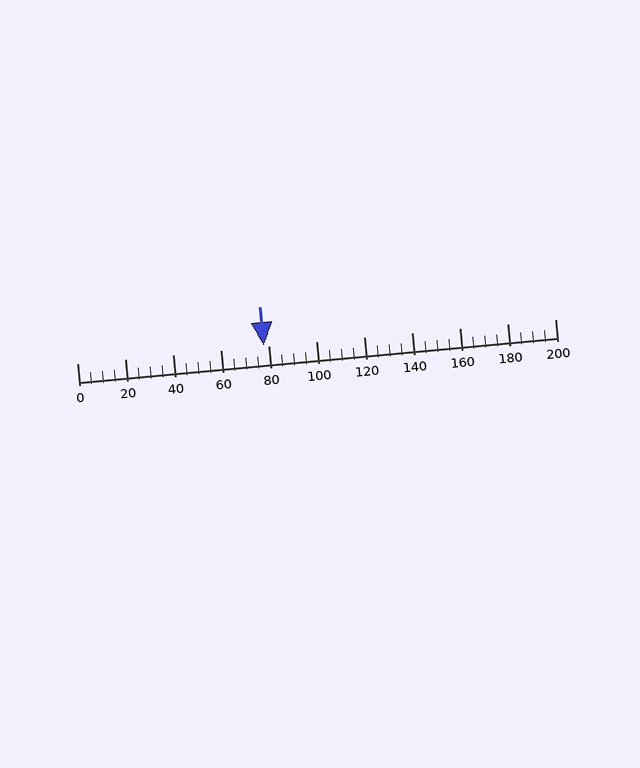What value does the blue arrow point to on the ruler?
The blue arrow points to approximately 78.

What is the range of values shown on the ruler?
The ruler shows values from 0 to 200.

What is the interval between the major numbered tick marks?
The major tick marks are spaced 20 units apart.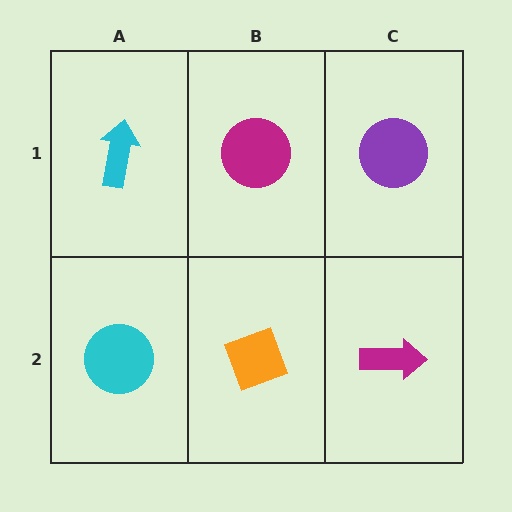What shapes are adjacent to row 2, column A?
A cyan arrow (row 1, column A), an orange diamond (row 2, column B).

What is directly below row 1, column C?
A magenta arrow.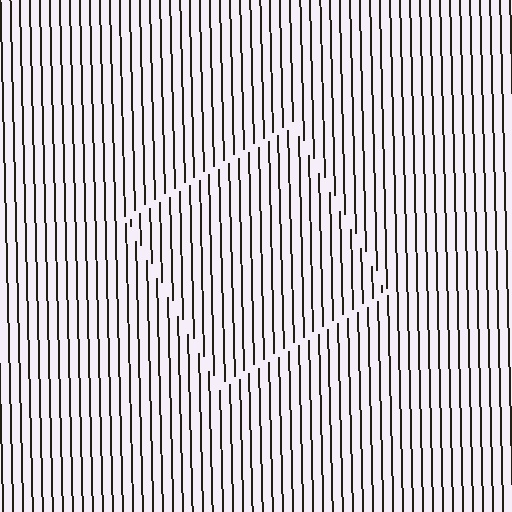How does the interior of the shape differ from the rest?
The interior of the shape contains the same grating, shifted by half a period — the contour is defined by the phase discontinuity where line-ends from the inner and outer gratings abut.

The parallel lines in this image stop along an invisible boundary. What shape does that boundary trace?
An illusory square. The interior of the shape contains the same grating, shifted by half a period — the contour is defined by the phase discontinuity where line-ends from the inner and outer gratings abut.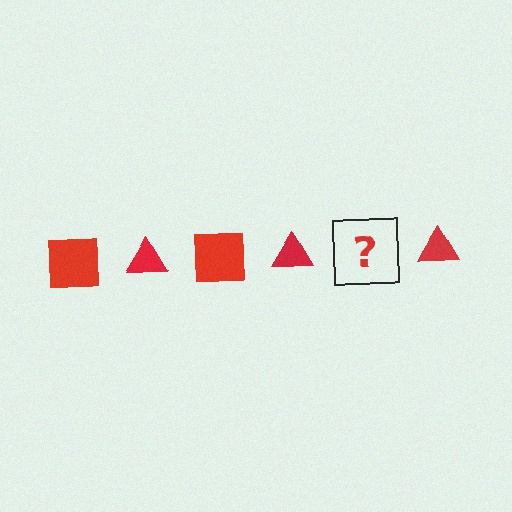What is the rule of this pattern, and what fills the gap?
The rule is that the pattern cycles through square, triangle shapes in red. The gap should be filled with a red square.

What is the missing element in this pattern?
The missing element is a red square.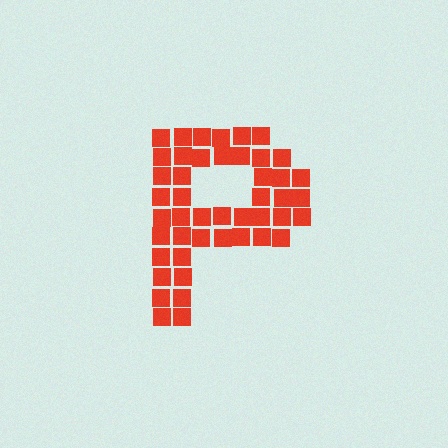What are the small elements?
The small elements are squares.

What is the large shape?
The large shape is the letter P.